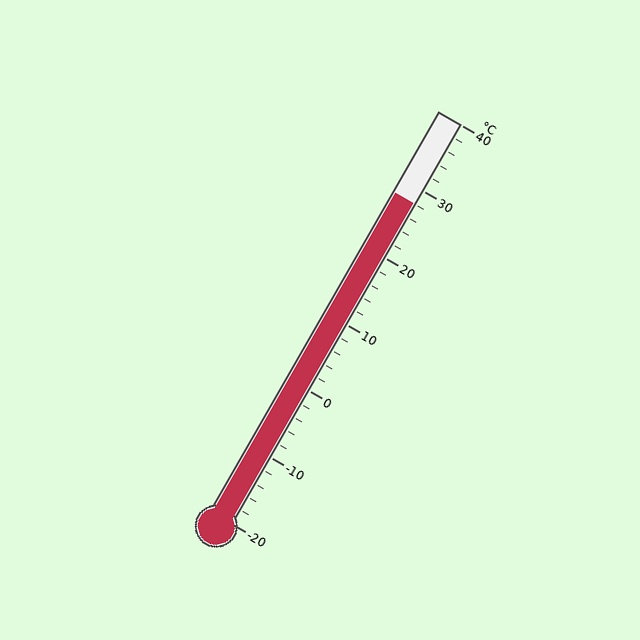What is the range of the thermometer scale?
The thermometer scale ranges from -20°C to 40°C.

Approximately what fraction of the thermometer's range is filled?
The thermometer is filled to approximately 80% of its range.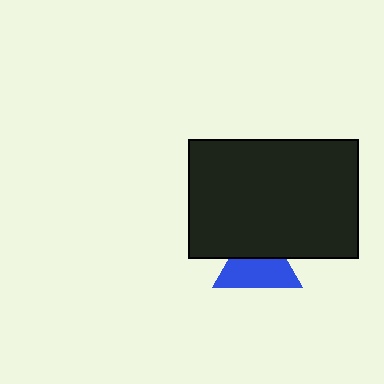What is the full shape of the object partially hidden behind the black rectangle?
The partially hidden object is a blue triangle.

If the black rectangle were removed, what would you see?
You would see the complete blue triangle.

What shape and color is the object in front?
The object in front is a black rectangle.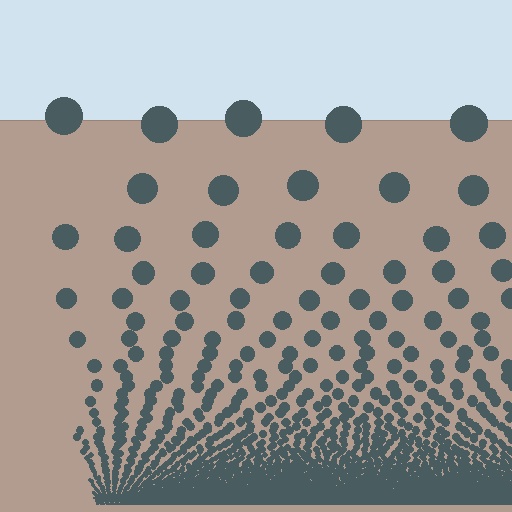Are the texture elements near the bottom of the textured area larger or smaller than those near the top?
Smaller. The gradient is inverted — elements near the bottom are smaller and denser.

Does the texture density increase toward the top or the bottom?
Density increases toward the bottom.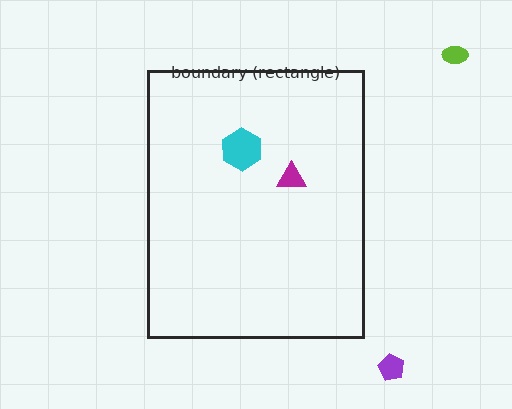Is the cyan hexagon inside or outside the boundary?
Inside.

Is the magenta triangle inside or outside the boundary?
Inside.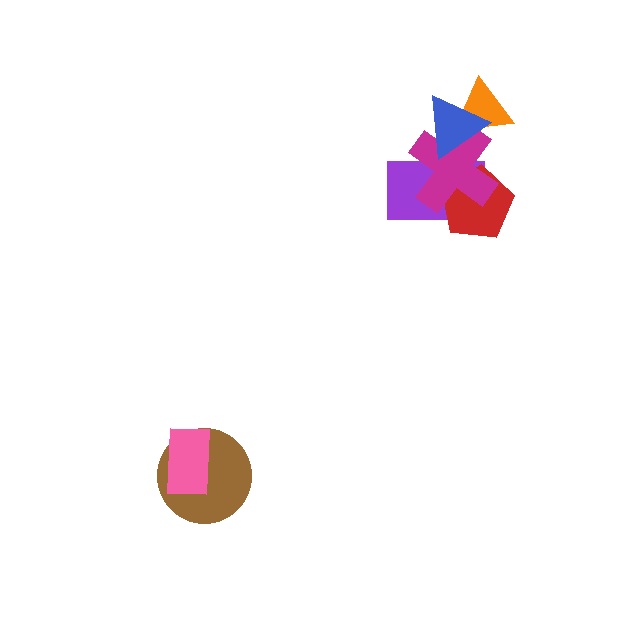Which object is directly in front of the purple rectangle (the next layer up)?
The red pentagon is directly in front of the purple rectangle.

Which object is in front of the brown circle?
The pink rectangle is in front of the brown circle.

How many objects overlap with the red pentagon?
2 objects overlap with the red pentagon.